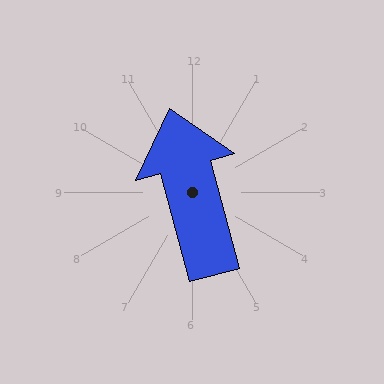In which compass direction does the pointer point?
North.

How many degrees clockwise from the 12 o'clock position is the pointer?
Approximately 345 degrees.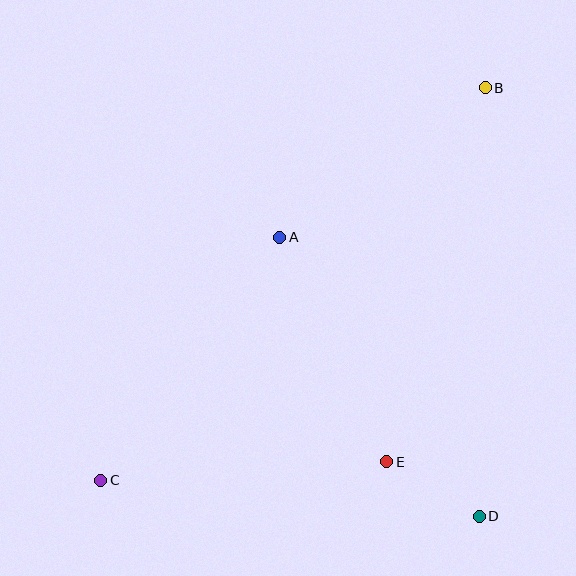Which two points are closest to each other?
Points D and E are closest to each other.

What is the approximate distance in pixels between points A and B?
The distance between A and B is approximately 254 pixels.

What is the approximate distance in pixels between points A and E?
The distance between A and E is approximately 249 pixels.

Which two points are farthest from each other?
Points B and C are farthest from each other.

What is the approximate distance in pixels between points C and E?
The distance between C and E is approximately 287 pixels.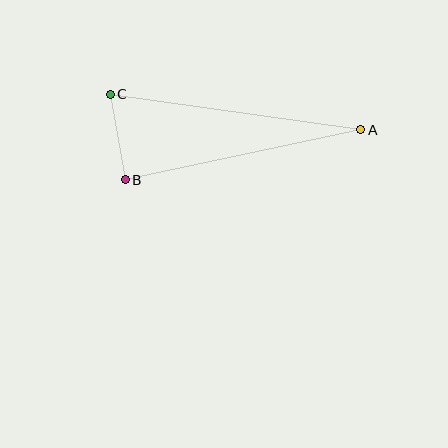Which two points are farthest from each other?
Points A and C are farthest from each other.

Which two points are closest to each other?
Points B and C are closest to each other.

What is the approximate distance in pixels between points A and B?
The distance between A and B is approximately 241 pixels.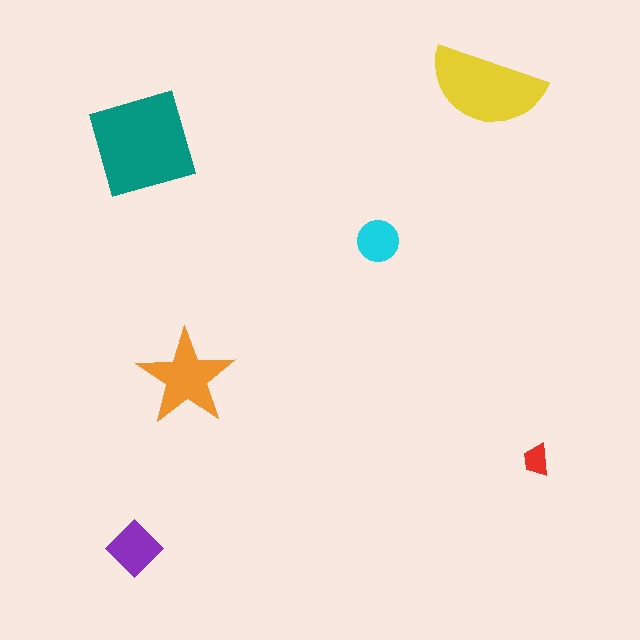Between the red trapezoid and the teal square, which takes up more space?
The teal square.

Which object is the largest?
The teal square.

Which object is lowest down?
The purple diamond is bottommost.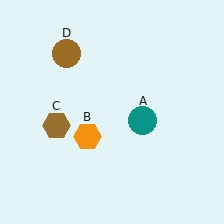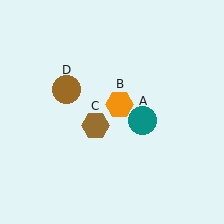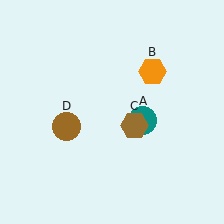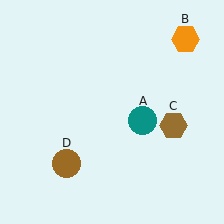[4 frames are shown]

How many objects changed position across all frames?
3 objects changed position: orange hexagon (object B), brown hexagon (object C), brown circle (object D).